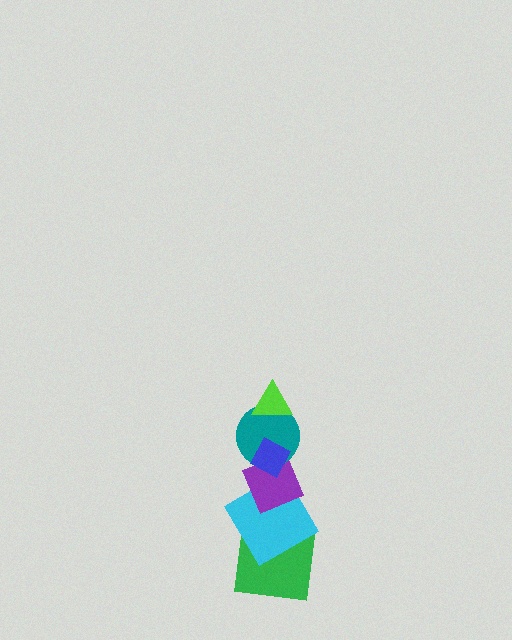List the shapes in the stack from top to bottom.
From top to bottom: the lime triangle, the blue diamond, the teal circle, the purple diamond, the cyan diamond, the green square.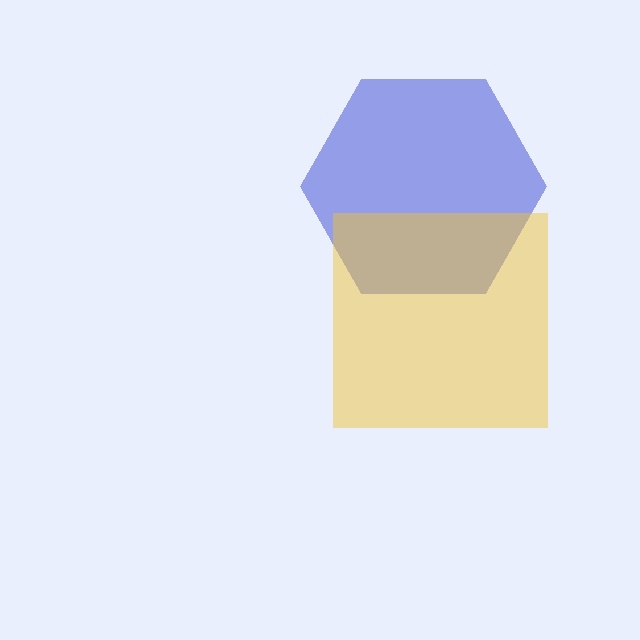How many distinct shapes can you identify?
There are 2 distinct shapes: a blue hexagon, a yellow square.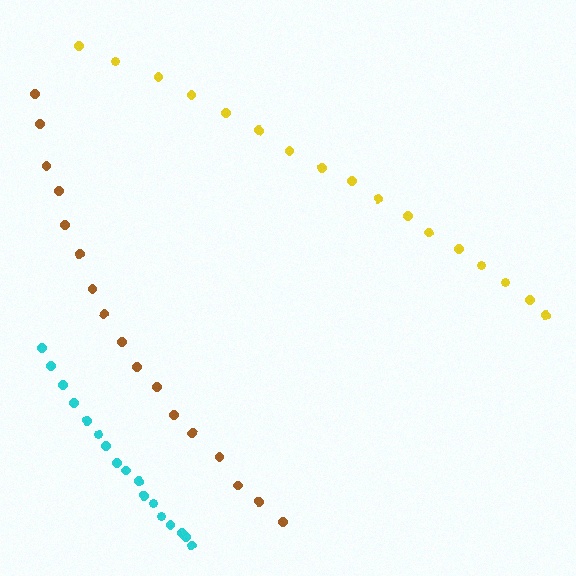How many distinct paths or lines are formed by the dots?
There are 3 distinct paths.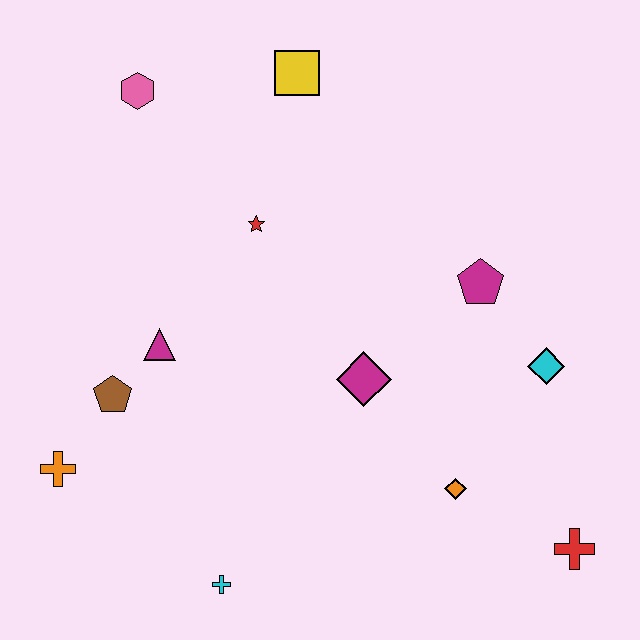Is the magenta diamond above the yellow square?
No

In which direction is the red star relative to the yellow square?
The red star is below the yellow square.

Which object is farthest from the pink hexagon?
The red cross is farthest from the pink hexagon.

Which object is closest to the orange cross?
The brown pentagon is closest to the orange cross.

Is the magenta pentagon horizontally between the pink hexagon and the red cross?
Yes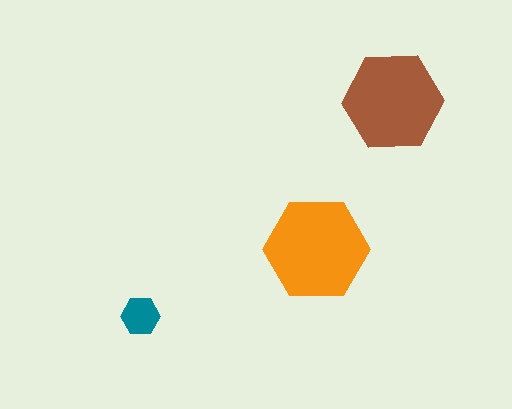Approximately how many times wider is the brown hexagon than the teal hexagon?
About 2.5 times wider.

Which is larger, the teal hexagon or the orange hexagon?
The orange one.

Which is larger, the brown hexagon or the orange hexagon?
The orange one.